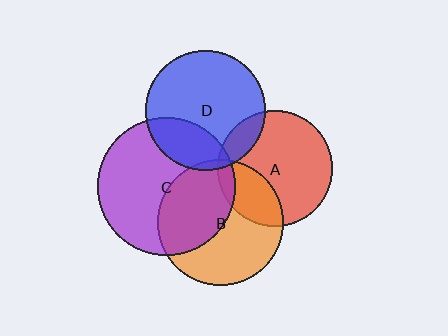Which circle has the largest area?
Circle C (purple).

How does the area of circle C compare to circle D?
Approximately 1.3 times.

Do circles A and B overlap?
Yes.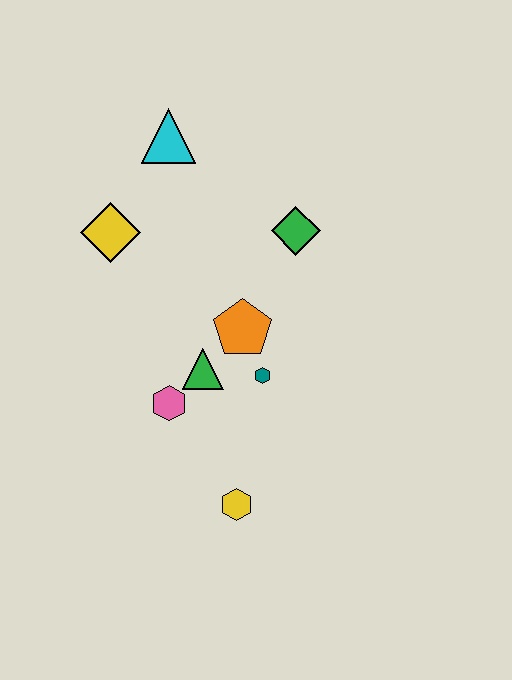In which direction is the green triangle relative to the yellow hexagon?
The green triangle is above the yellow hexagon.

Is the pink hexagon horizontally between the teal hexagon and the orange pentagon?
No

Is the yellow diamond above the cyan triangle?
No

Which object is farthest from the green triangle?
The cyan triangle is farthest from the green triangle.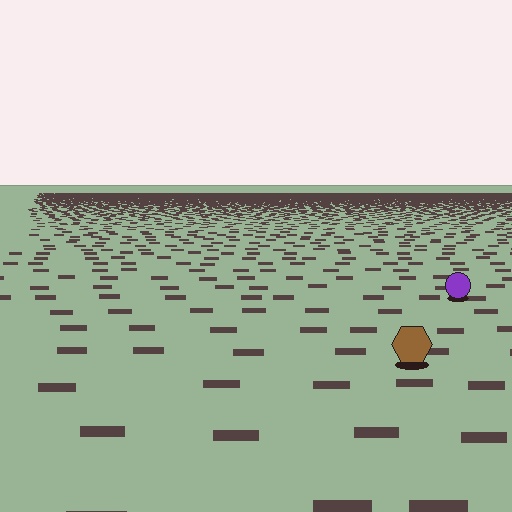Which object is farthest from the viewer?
The purple circle is farthest from the viewer. It appears smaller and the ground texture around it is denser.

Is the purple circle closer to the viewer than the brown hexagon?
No. The brown hexagon is closer — you can tell from the texture gradient: the ground texture is coarser near it.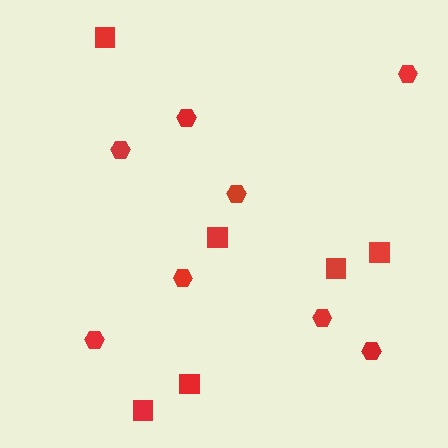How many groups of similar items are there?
There are 2 groups: one group of squares (6) and one group of hexagons (8).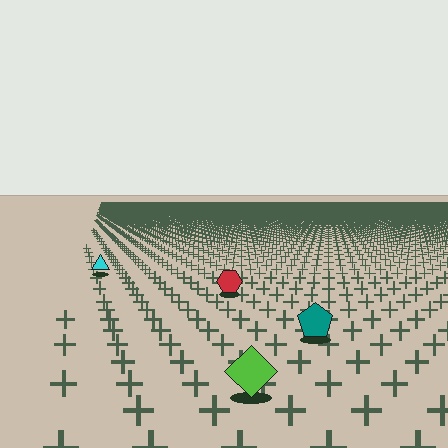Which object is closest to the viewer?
The lime diamond is closest. The texture marks near it are larger and more spread out.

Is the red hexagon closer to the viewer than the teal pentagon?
No. The teal pentagon is closer — you can tell from the texture gradient: the ground texture is coarser near it.